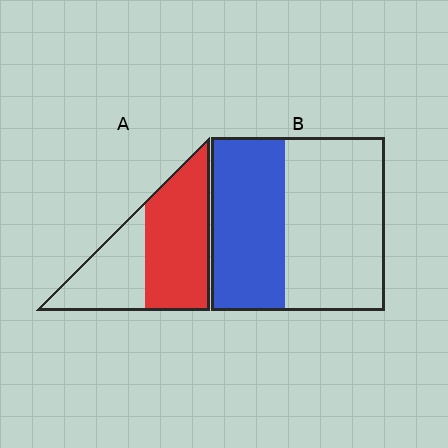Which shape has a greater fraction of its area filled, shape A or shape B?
Shape A.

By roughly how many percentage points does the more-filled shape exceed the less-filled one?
By roughly 20 percentage points (A over B).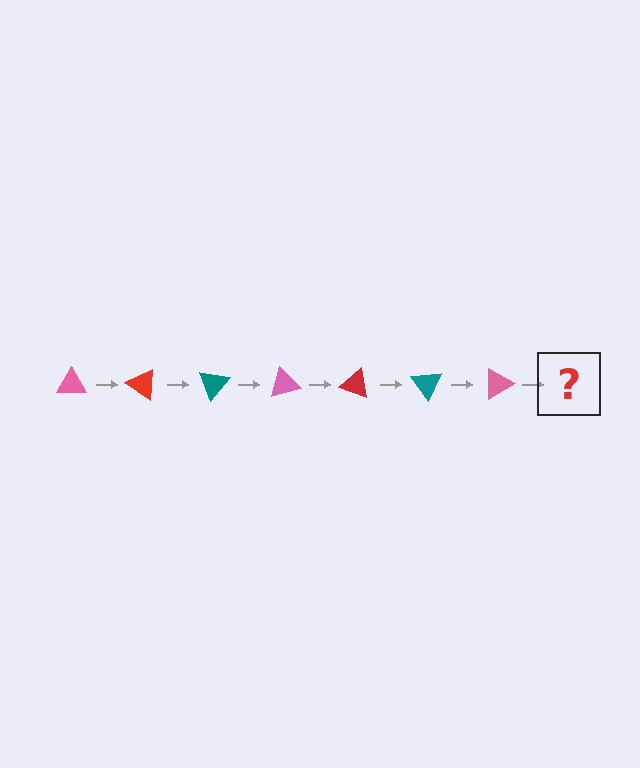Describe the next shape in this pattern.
It should be a red triangle, rotated 245 degrees from the start.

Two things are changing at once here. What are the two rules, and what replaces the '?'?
The two rules are that it rotates 35 degrees each step and the color cycles through pink, red, and teal. The '?' should be a red triangle, rotated 245 degrees from the start.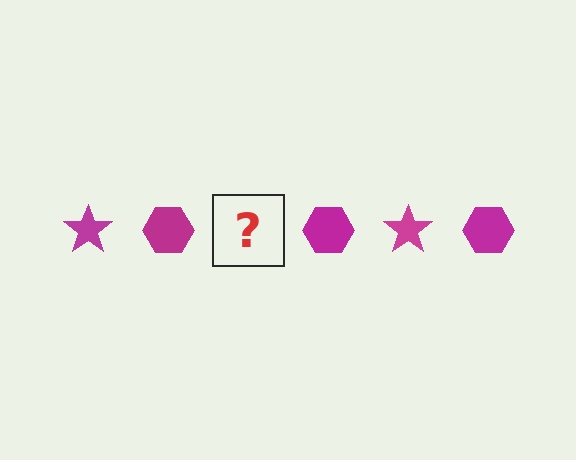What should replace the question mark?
The question mark should be replaced with a magenta star.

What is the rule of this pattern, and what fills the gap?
The rule is that the pattern cycles through star, hexagon shapes in magenta. The gap should be filled with a magenta star.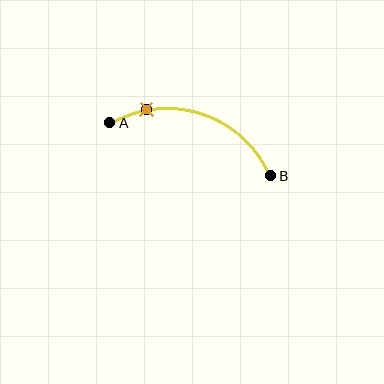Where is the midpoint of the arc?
The arc midpoint is the point on the curve farthest from the straight line joining A and B. It sits above that line.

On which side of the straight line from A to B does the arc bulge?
The arc bulges above the straight line connecting A and B.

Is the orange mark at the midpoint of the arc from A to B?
No. The orange mark lies on the arc but is closer to endpoint A. The arc midpoint would be at the point on the curve equidistant along the arc from both A and B.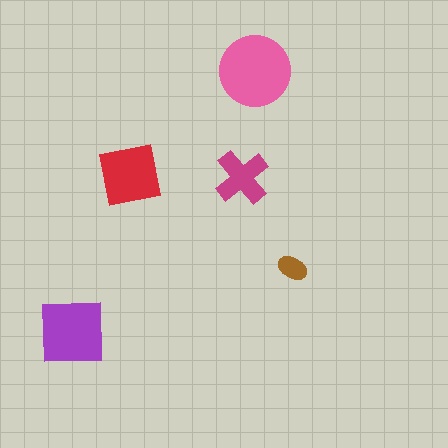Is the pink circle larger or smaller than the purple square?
Larger.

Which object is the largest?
The pink circle.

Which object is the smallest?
The brown ellipse.